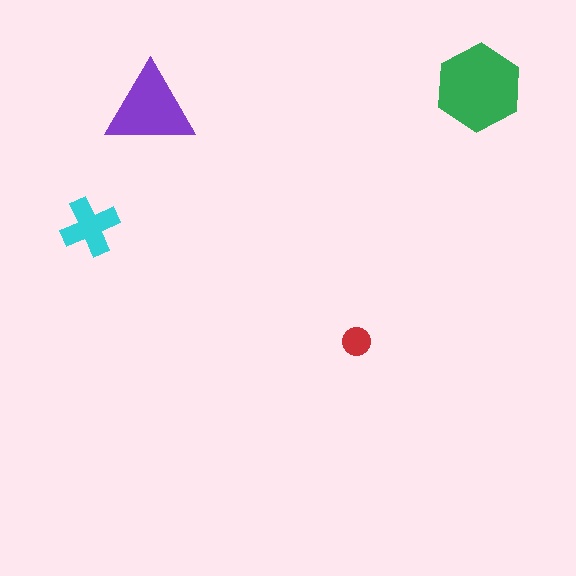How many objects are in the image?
There are 4 objects in the image.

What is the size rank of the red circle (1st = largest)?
4th.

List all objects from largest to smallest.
The green hexagon, the purple triangle, the cyan cross, the red circle.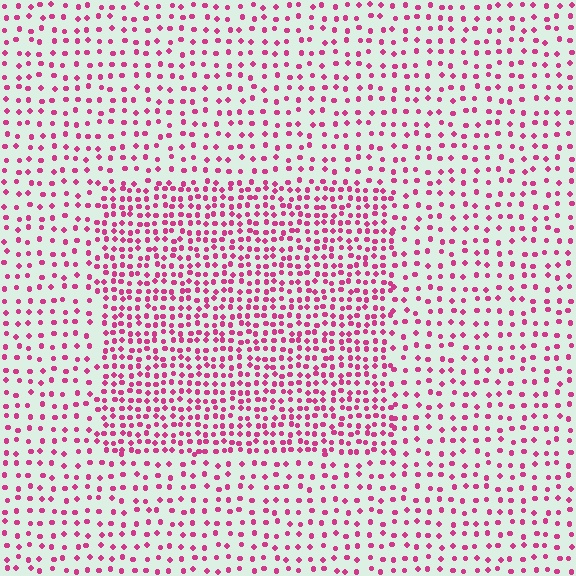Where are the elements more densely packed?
The elements are more densely packed inside the rectangle boundary.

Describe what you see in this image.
The image contains small magenta elements arranged at two different densities. A rectangle-shaped region is visible where the elements are more densely packed than the surrounding area.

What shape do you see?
I see a rectangle.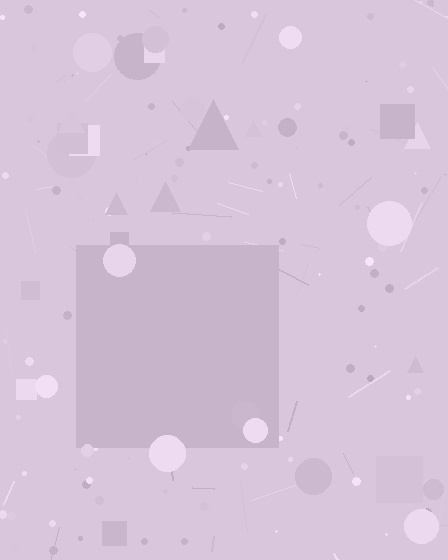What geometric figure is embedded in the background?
A square is embedded in the background.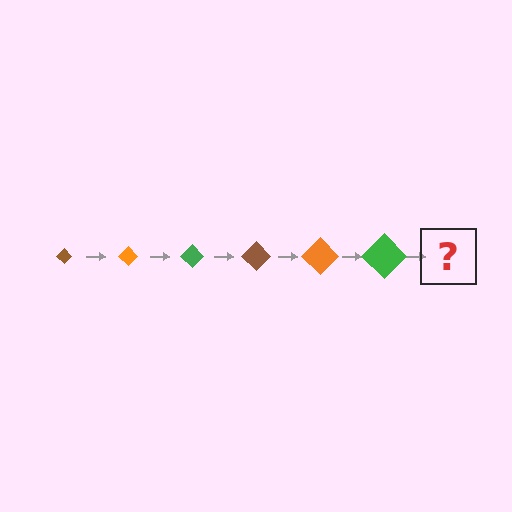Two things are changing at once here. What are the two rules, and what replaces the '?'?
The two rules are that the diamond grows larger each step and the color cycles through brown, orange, and green. The '?' should be a brown diamond, larger than the previous one.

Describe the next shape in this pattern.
It should be a brown diamond, larger than the previous one.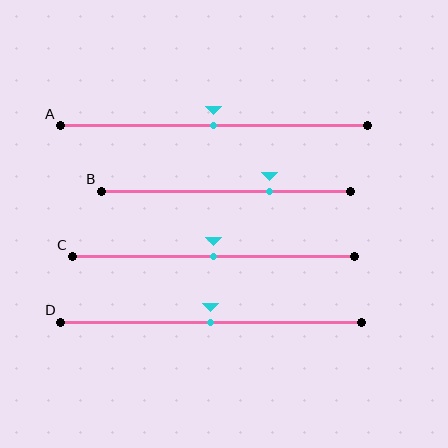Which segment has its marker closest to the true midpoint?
Segment A has its marker closest to the true midpoint.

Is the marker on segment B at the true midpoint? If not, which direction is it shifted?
No, the marker on segment B is shifted to the right by about 17% of the segment length.